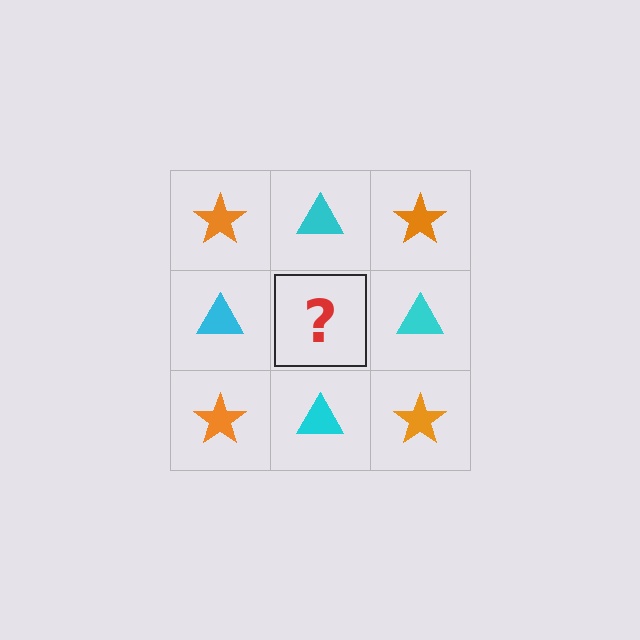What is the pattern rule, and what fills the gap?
The rule is that it alternates orange star and cyan triangle in a checkerboard pattern. The gap should be filled with an orange star.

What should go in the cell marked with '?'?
The missing cell should contain an orange star.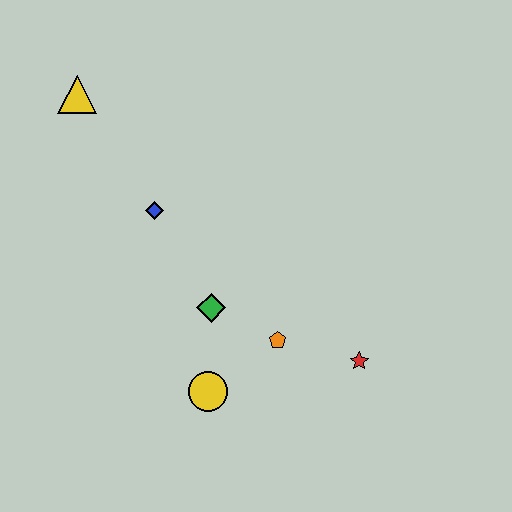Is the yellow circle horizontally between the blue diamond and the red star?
Yes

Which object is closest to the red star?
The orange pentagon is closest to the red star.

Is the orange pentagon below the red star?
No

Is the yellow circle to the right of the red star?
No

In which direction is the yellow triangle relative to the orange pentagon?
The yellow triangle is above the orange pentagon.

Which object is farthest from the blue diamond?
The red star is farthest from the blue diamond.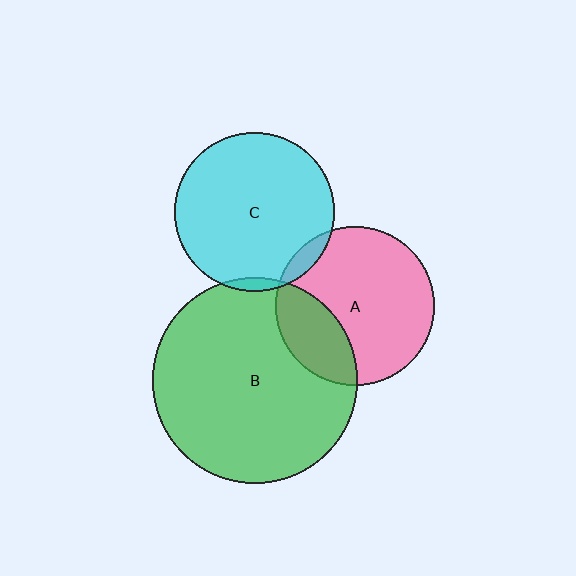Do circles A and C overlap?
Yes.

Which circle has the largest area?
Circle B (green).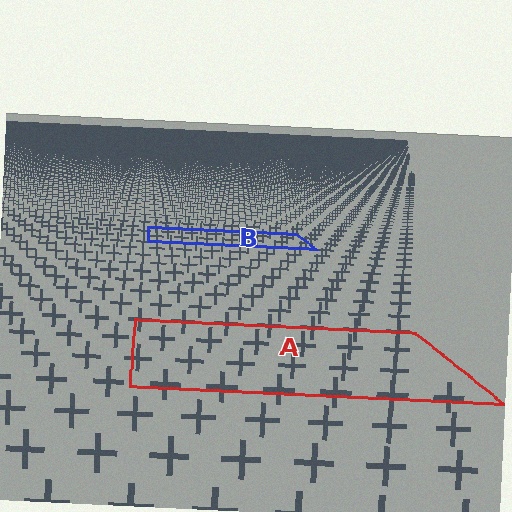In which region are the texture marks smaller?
The texture marks are smaller in region B, because it is farther away.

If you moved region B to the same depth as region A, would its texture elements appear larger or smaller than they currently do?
They would appear larger. At a closer depth, the same texture elements are projected at a bigger on-screen size.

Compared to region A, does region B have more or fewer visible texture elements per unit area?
Region B has more texture elements per unit area — they are packed more densely because it is farther away.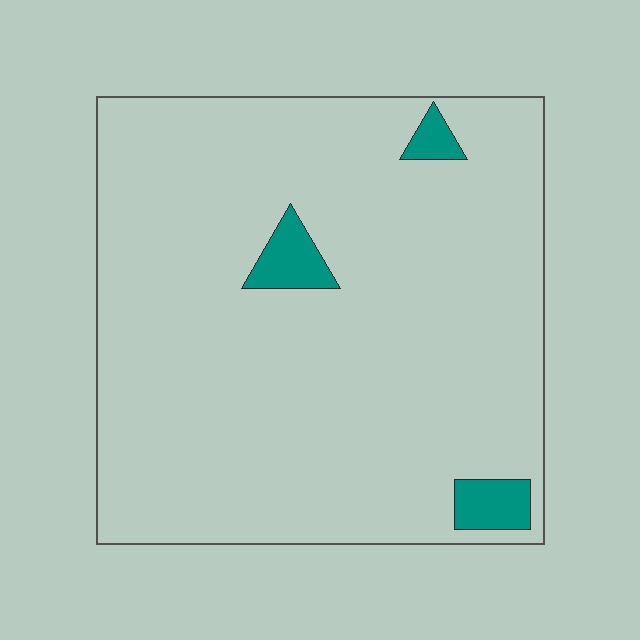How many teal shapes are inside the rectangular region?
3.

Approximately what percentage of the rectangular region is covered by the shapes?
Approximately 5%.